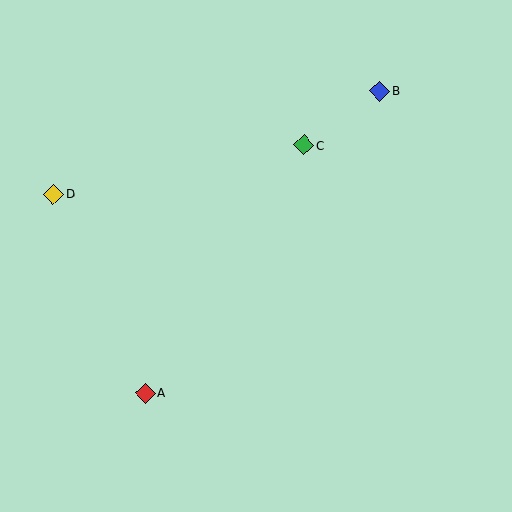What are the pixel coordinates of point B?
Point B is at (380, 91).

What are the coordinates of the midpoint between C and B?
The midpoint between C and B is at (342, 118).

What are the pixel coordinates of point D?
Point D is at (53, 194).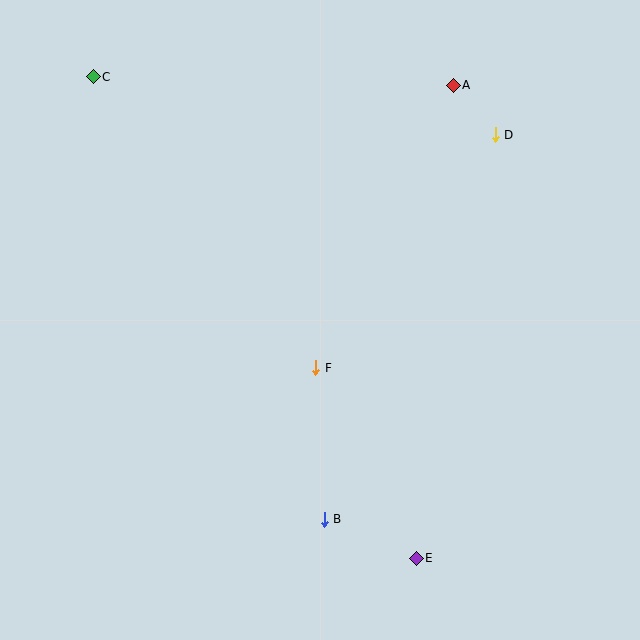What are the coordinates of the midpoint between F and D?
The midpoint between F and D is at (406, 251).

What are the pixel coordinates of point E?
Point E is at (416, 558).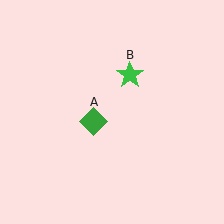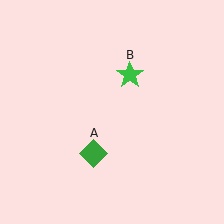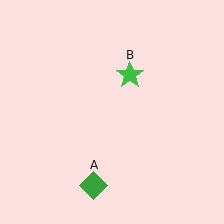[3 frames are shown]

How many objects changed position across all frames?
1 object changed position: green diamond (object A).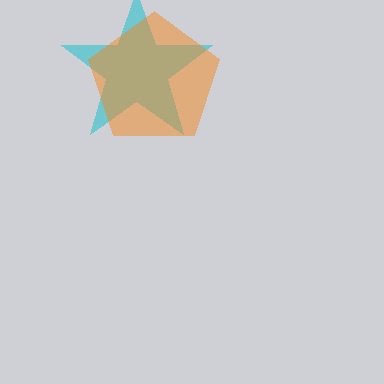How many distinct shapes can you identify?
There are 2 distinct shapes: a cyan star, an orange pentagon.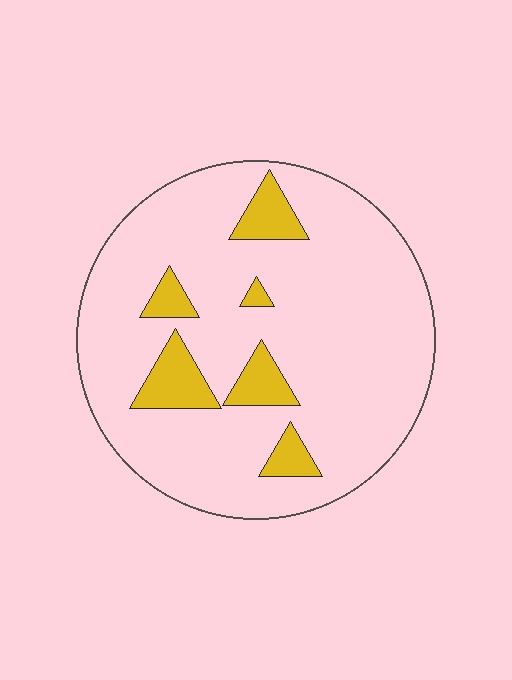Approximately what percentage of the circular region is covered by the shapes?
Approximately 15%.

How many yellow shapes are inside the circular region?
6.